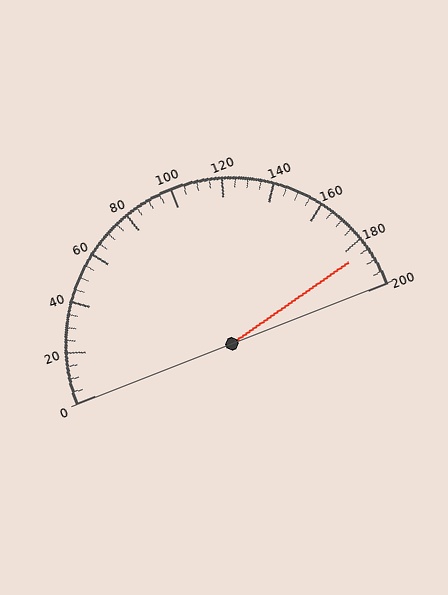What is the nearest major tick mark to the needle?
The nearest major tick mark is 180.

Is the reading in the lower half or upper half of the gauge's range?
The reading is in the upper half of the range (0 to 200).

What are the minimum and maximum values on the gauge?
The gauge ranges from 0 to 200.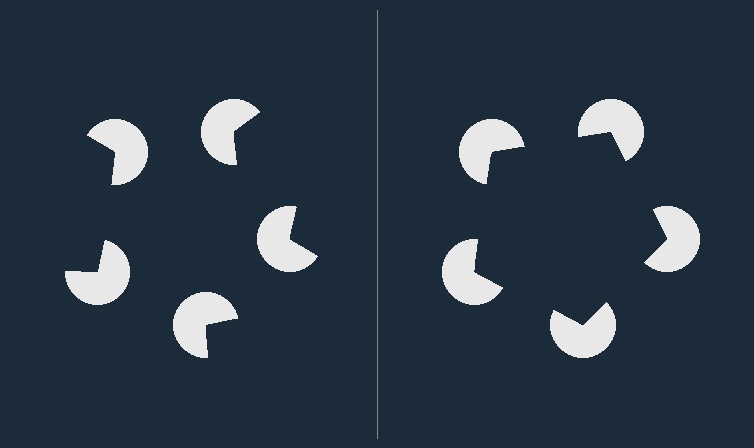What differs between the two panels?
The pac-man discs are positioned identically on both sides; only the wedge orientations differ. On the right they align to a pentagon; on the left they are misaligned.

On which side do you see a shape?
An illusory pentagon appears on the right side. On the left side the wedge cuts are rotated, so no coherent shape forms.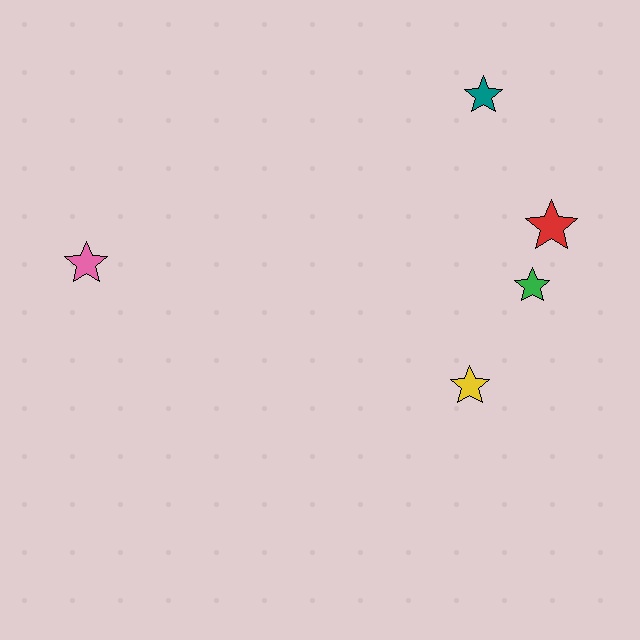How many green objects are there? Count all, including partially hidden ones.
There is 1 green object.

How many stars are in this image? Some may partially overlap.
There are 5 stars.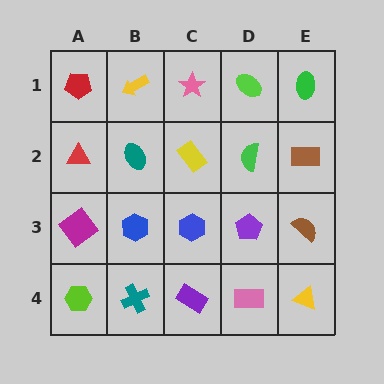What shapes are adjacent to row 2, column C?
A pink star (row 1, column C), a blue hexagon (row 3, column C), a teal ellipse (row 2, column B), a green semicircle (row 2, column D).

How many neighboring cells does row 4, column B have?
3.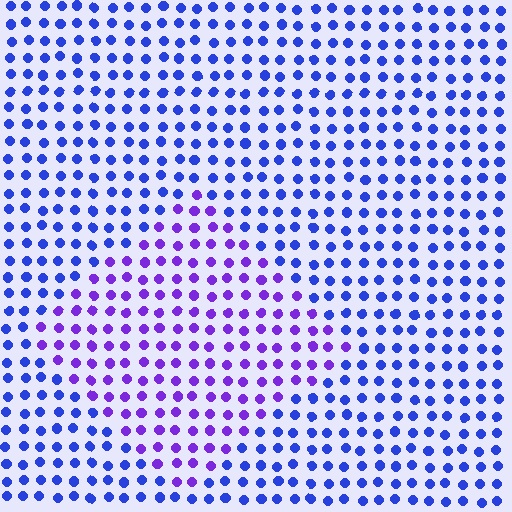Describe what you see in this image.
The image is filled with small blue elements in a uniform arrangement. A diamond-shaped region is visible where the elements are tinted to a slightly different hue, forming a subtle color boundary.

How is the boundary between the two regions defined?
The boundary is defined purely by a slight shift in hue (about 37 degrees). Spacing, size, and orientation are identical on both sides.